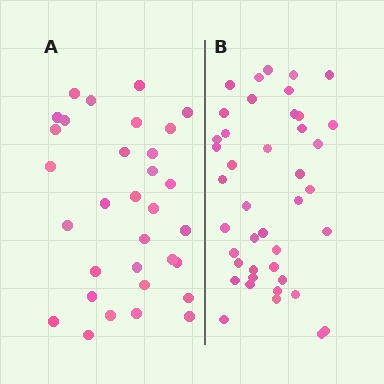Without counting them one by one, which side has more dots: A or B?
Region B (the right region) has more dots.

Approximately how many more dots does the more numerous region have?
Region B has roughly 10 or so more dots than region A.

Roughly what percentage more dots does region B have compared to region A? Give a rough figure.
About 30% more.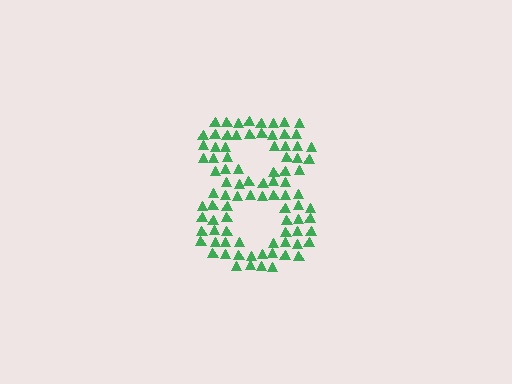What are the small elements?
The small elements are triangles.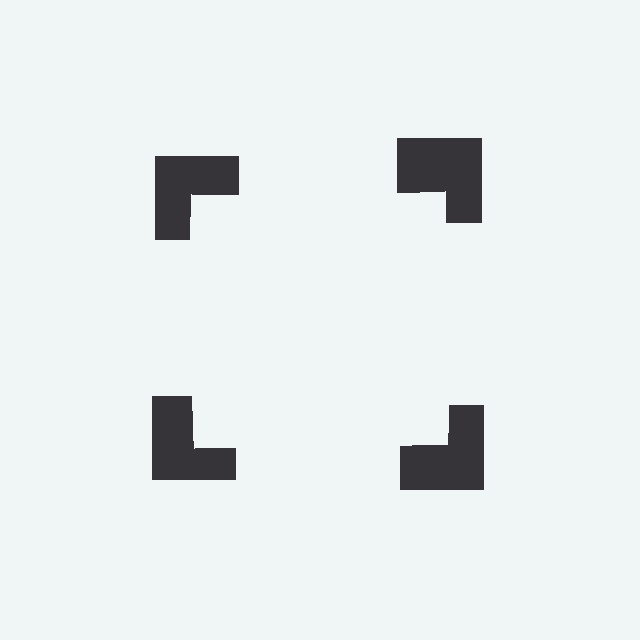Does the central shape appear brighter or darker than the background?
It typically appears slightly brighter than the background, even though no actual brightness change is drawn.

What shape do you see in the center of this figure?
An illusory square — its edges are inferred from the aligned wedge cuts in the notched squares, not physically drawn.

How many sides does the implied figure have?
4 sides.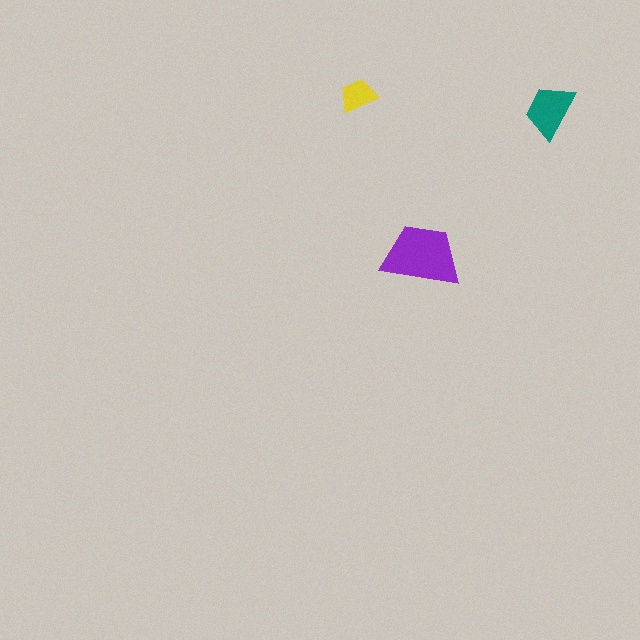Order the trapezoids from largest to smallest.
the purple one, the teal one, the yellow one.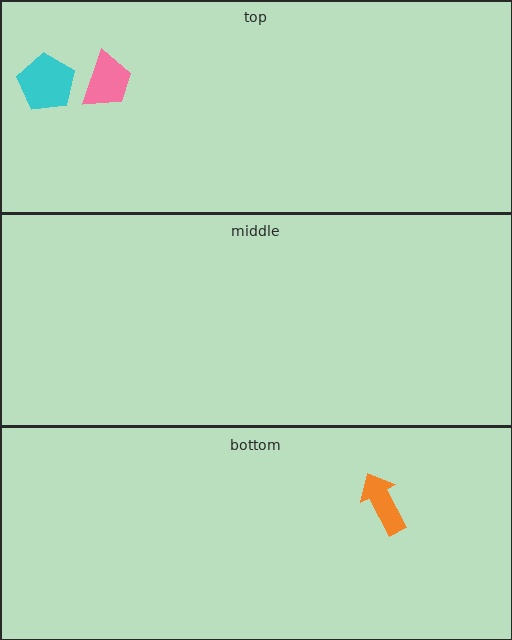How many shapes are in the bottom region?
1.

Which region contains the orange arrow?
The bottom region.